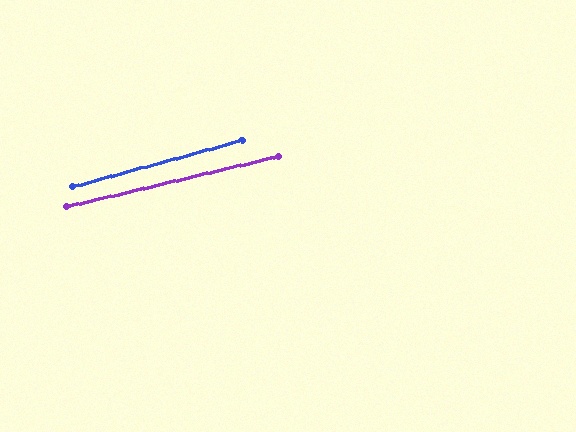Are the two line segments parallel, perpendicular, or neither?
Parallel — their directions differ by only 1.8°.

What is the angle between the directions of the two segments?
Approximately 2 degrees.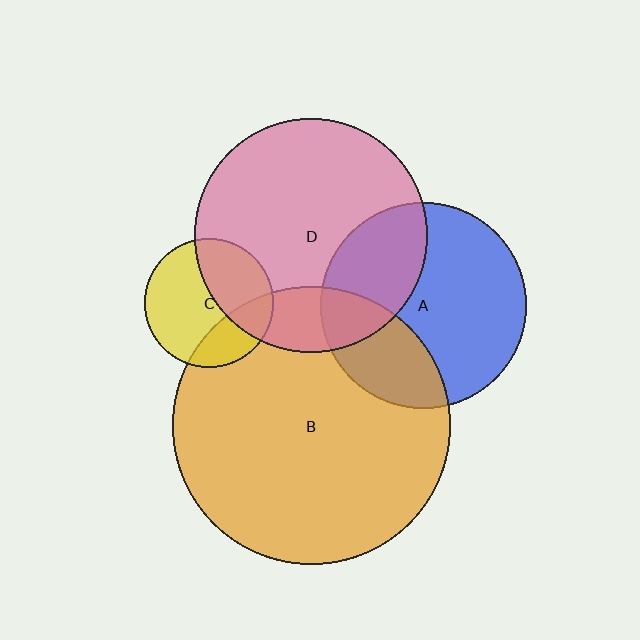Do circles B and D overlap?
Yes.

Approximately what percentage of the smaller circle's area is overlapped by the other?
Approximately 20%.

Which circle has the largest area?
Circle B (orange).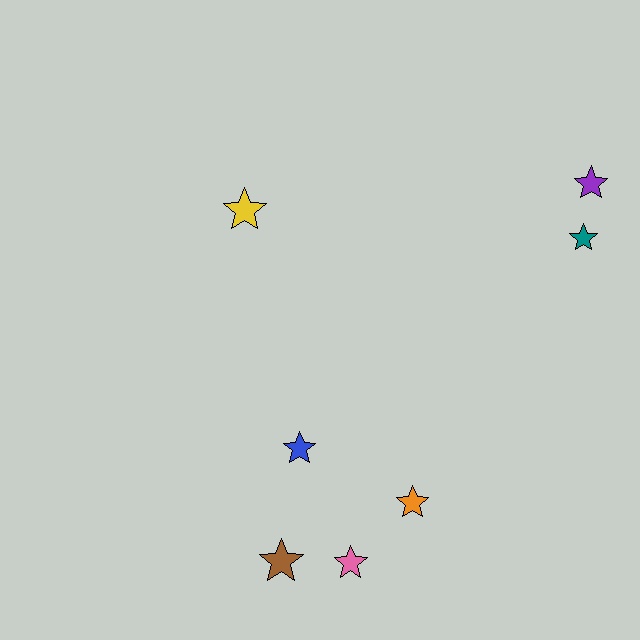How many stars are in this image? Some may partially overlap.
There are 7 stars.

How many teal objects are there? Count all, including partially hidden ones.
There is 1 teal object.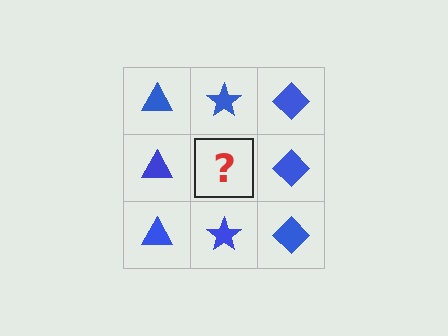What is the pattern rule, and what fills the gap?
The rule is that each column has a consistent shape. The gap should be filled with a blue star.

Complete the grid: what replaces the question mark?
The question mark should be replaced with a blue star.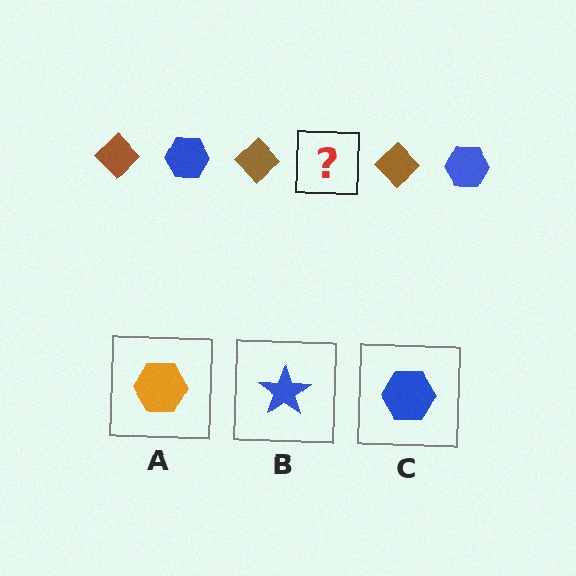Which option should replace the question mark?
Option C.